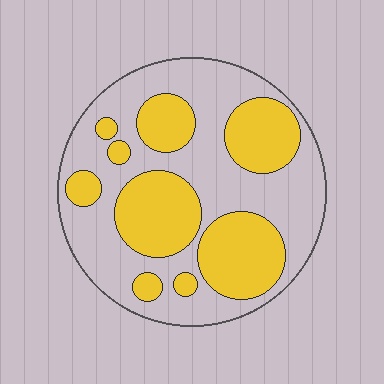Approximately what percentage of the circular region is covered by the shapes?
Approximately 40%.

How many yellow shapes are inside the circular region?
9.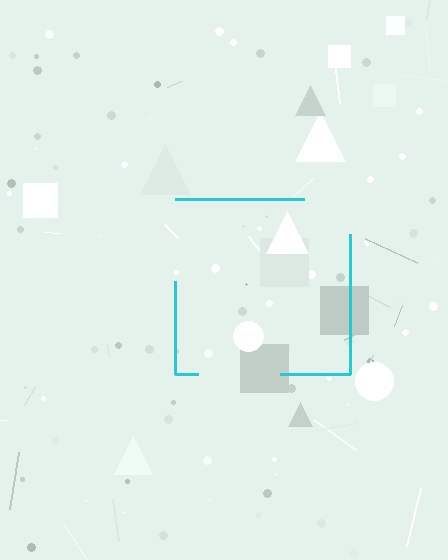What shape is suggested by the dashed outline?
The dashed outline suggests a square.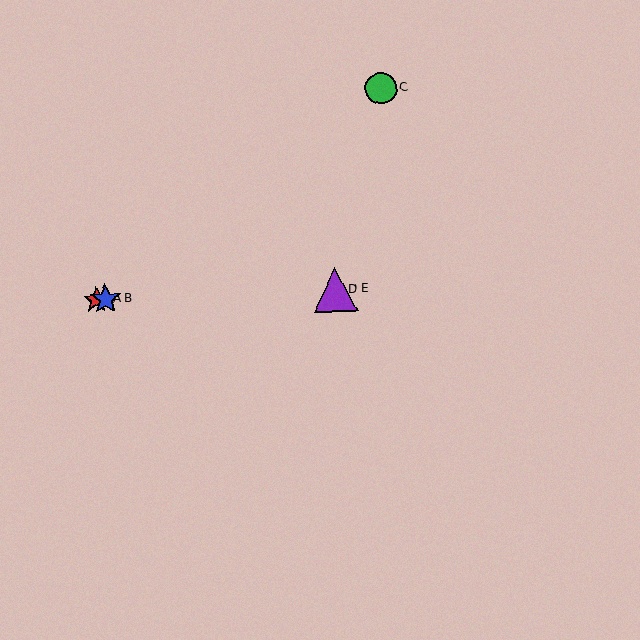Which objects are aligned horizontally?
Objects A, B, D, E are aligned horizontally.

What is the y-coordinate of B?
Object B is at y≈299.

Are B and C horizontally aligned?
No, B is at y≈299 and C is at y≈88.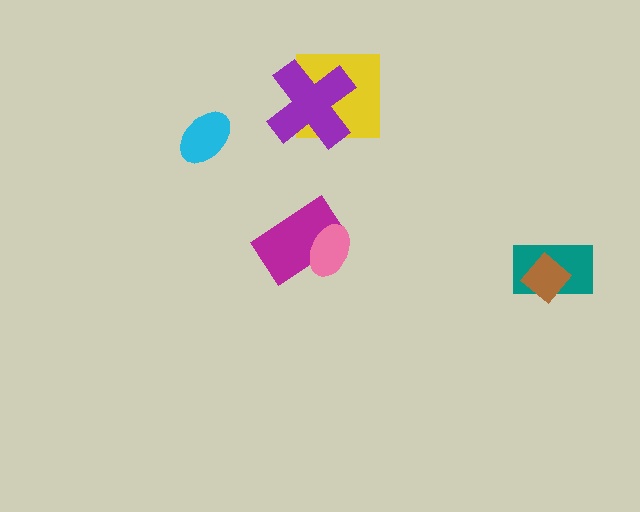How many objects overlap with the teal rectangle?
1 object overlaps with the teal rectangle.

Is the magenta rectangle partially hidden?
Yes, it is partially covered by another shape.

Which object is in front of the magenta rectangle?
The pink ellipse is in front of the magenta rectangle.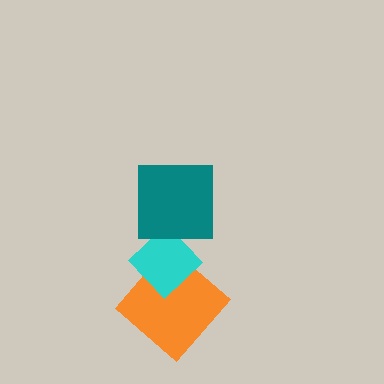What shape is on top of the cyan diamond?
The teal square is on top of the cyan diamond.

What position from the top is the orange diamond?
The orange diamond is 3rd from the top.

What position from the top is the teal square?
The teal square is 1st from the top.